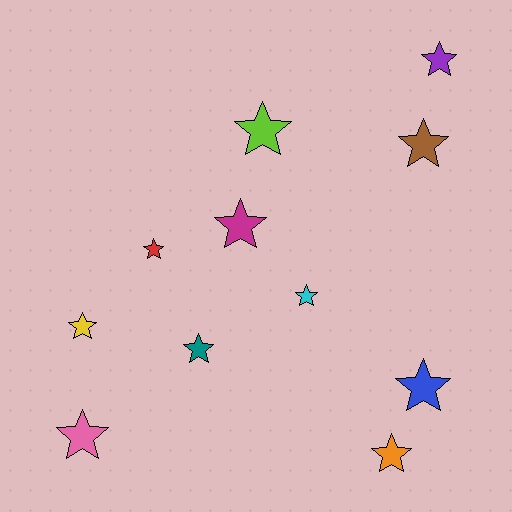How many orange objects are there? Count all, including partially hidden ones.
There is 1 orange object.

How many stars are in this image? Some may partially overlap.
There are 11 stars.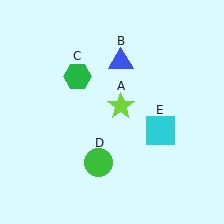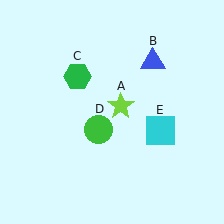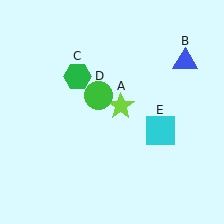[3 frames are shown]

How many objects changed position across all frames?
2 objects changed position: blue triangle (object B), green circle (object D).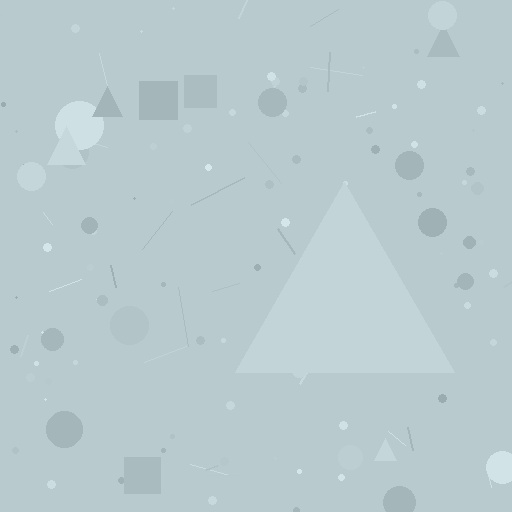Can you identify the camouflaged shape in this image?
The camouflaged shape is a triangle.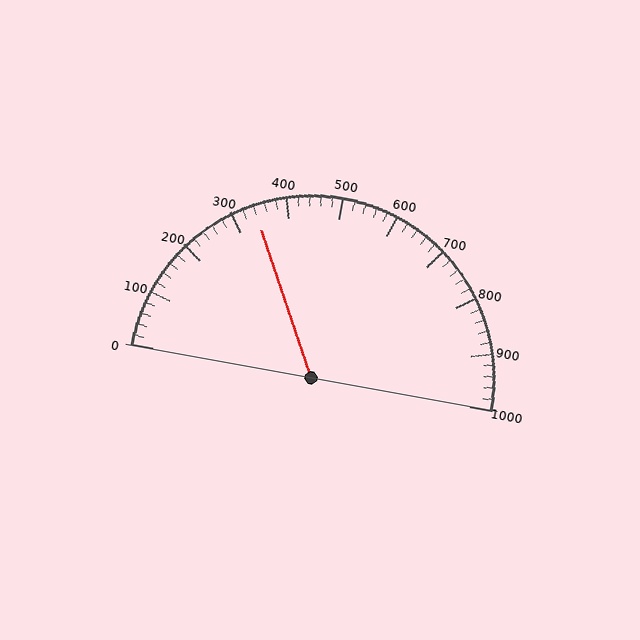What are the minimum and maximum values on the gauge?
The gauge ranges from 0 to 1000.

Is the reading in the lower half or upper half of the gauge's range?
The reading is in the lower half of the range (0 to 1000).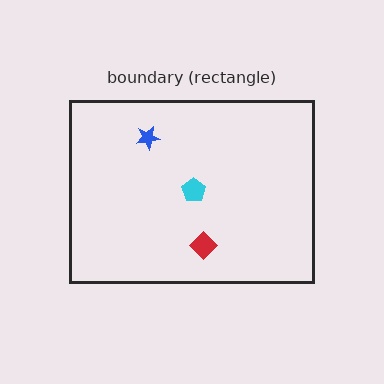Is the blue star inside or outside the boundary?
Inside.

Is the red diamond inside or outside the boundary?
Inside.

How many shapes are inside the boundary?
3 inside, 0 outside.